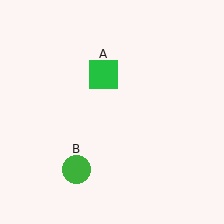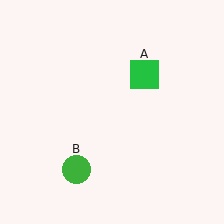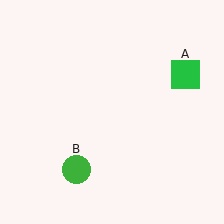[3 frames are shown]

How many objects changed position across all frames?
1 object changed position: green square (object A).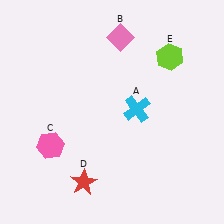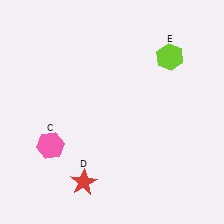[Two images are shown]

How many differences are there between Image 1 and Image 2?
There are 2 differences between the two images.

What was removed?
The pink diamond (B), the cyan cross (A) were removed in Image 2.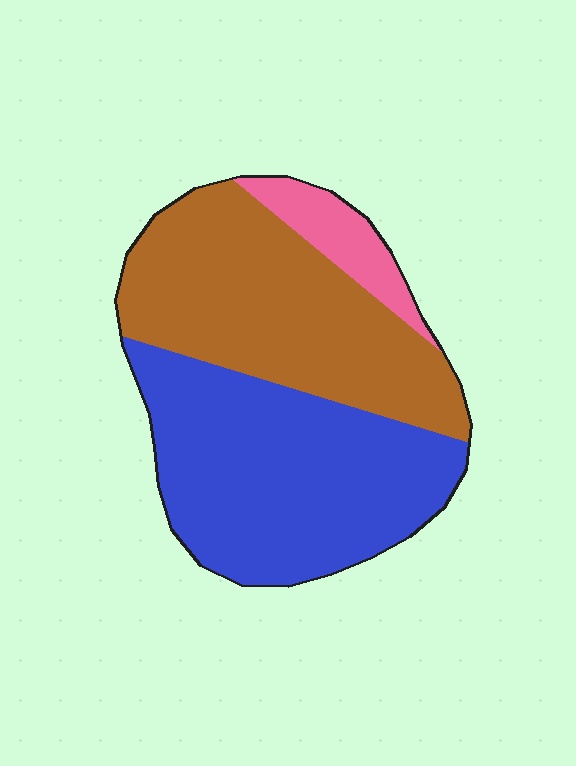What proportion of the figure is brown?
Brown covers 43% of the figure.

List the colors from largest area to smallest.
From largest to smallest: blue, brown, pink.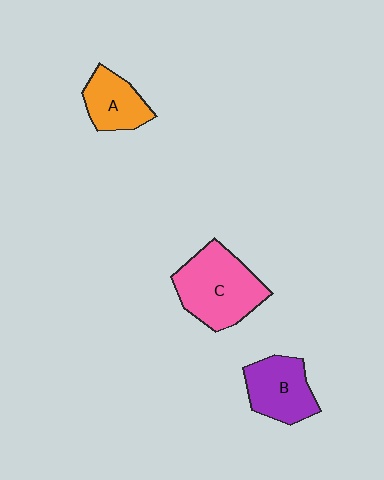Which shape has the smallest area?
Shape A (orange).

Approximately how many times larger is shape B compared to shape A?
Approximately 1.2 times.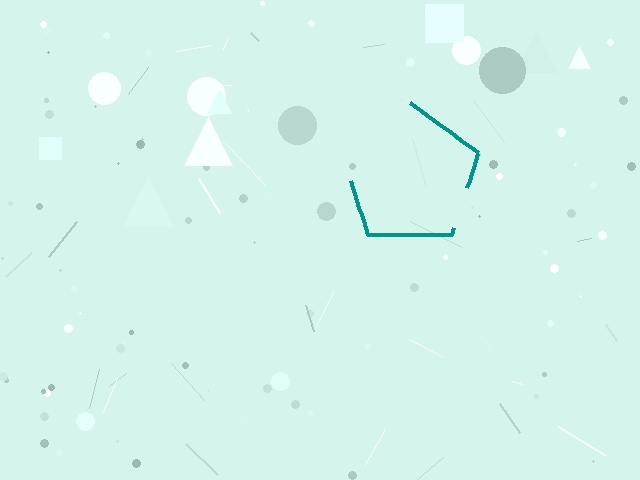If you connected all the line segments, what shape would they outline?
They would outline a pentagon.